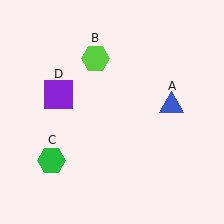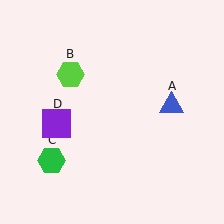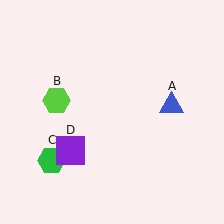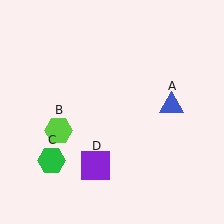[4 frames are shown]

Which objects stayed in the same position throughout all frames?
Blue triangle (object A) and green hexagon (object C) remained stationary.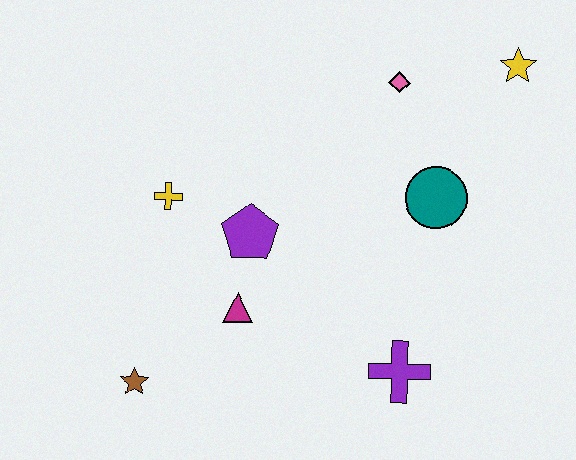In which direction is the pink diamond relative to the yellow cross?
The pink diamond is to the right of the yellow cross.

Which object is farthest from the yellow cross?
The yellow star is farthest from the yellow cross.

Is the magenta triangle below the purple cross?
No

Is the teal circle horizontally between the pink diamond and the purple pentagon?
No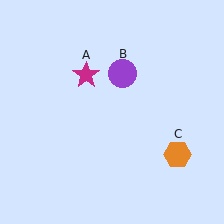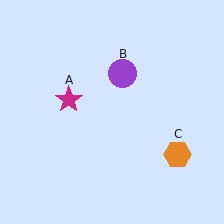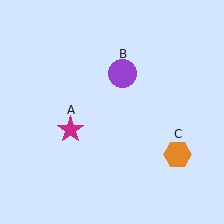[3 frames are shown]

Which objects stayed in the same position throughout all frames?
Purple circle (object B) and orange hexagon (object C) remained stationary.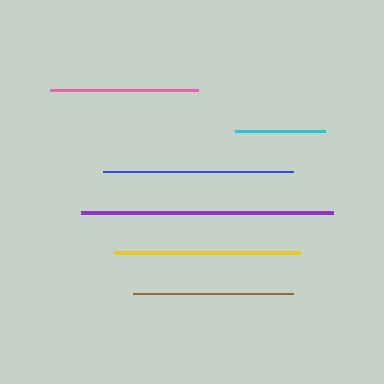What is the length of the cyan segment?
The cyan segment is approximately 90 pixels long.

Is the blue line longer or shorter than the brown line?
The blue line is longer than the brown line.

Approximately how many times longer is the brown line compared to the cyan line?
The brown line is approximately 1.8 times the length of the cyan line.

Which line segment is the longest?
The purple line is the longest at approximately 252 pixels.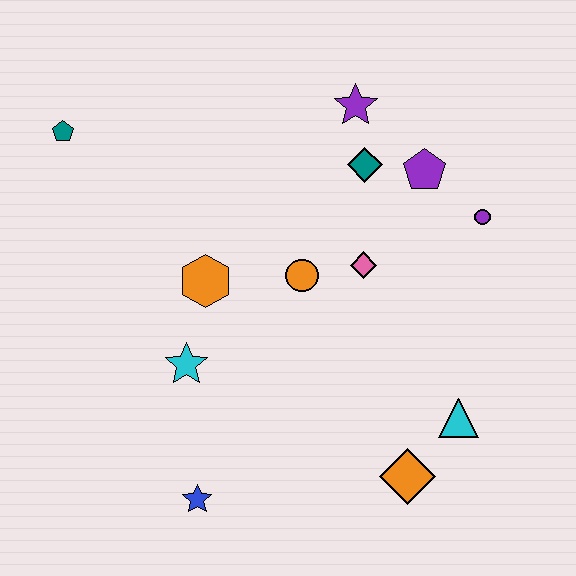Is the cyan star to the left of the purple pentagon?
Yes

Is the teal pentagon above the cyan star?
Yes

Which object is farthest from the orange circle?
The teal pentagon is farthest from the orange circle.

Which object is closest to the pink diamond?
The orange circle is closest to the pink diamond.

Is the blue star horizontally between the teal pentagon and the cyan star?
No